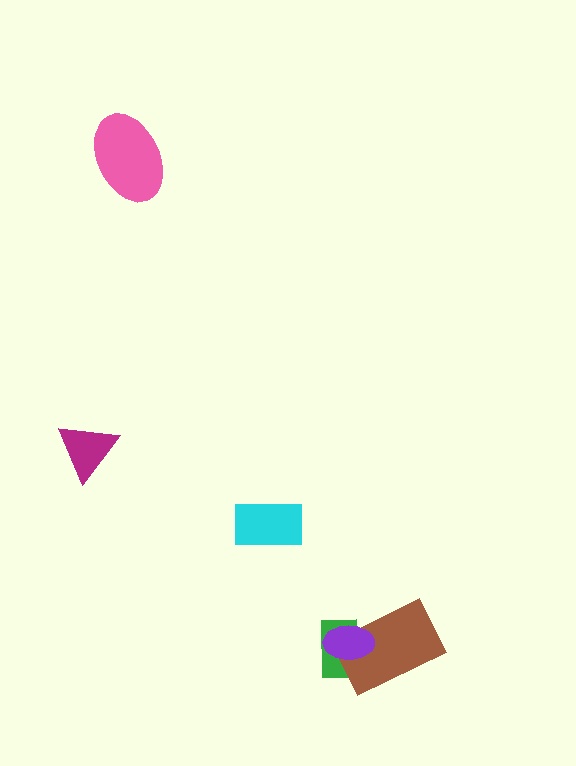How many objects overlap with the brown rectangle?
2 objects overlap with the brown rectangle.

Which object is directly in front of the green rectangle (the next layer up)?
The brown rectangle is directly in front of the green rectangle.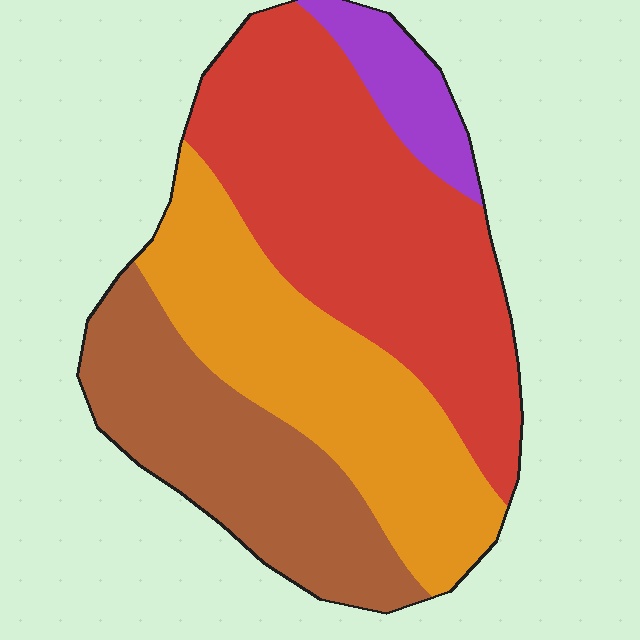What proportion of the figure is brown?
Brown takes up about one quarter (1/4) of the figure.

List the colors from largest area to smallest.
From largest to smallest: red, orange, brown, purple.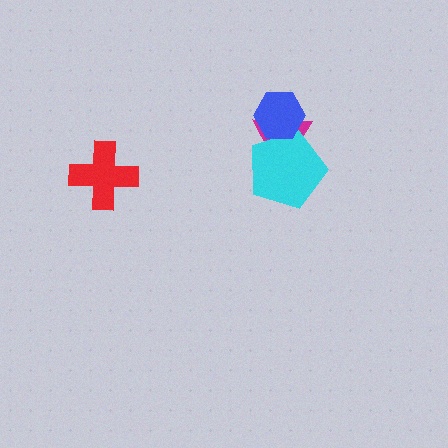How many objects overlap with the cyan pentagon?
2 objects overlap with the cyan pentagon.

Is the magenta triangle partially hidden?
Yes, it is partially covered by another shape.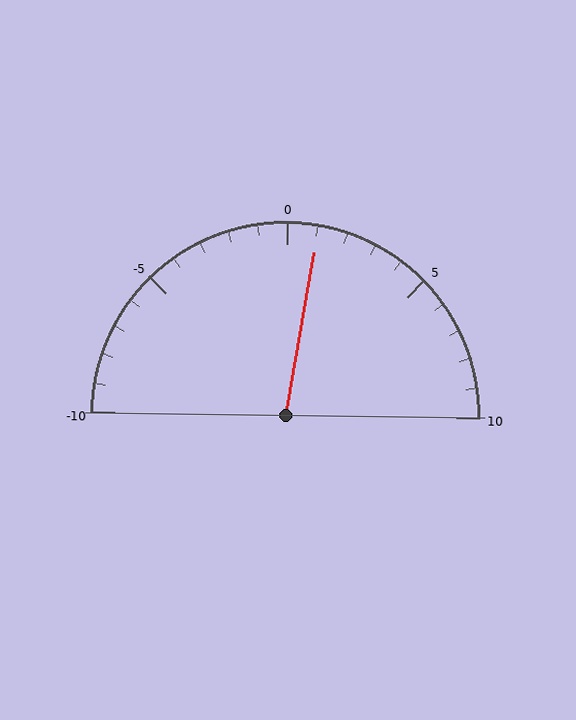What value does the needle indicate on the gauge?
The needle indicates approximately 1.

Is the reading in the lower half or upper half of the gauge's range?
The reading is in the upper half of the range (-10 to 10).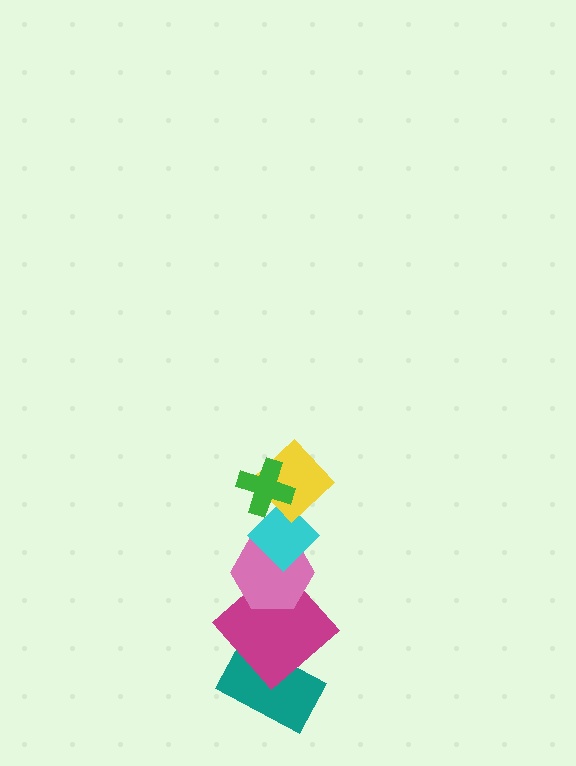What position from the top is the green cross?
The green cross is 1st from the top.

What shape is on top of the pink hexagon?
The cyan diamond is on top of the pink hexagon.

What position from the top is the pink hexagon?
The pink hexagon is 4th from the top.